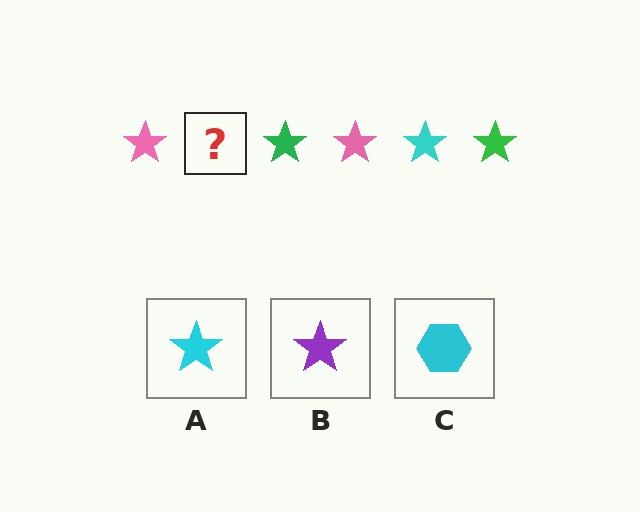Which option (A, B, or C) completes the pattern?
A.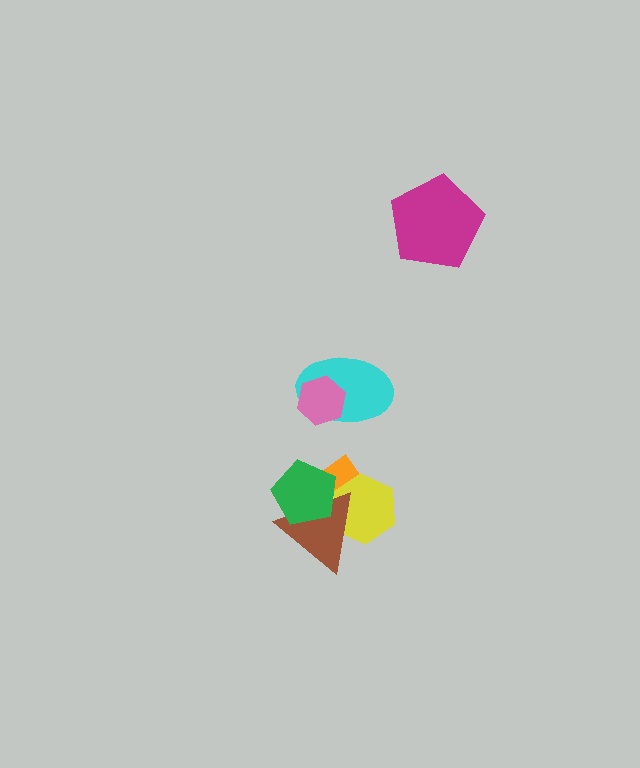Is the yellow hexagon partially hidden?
Yes, it is partially covered by another shape.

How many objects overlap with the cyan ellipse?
1 object overlaps with the cyan ellipse.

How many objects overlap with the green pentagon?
3 objects overlap with the green pentagon.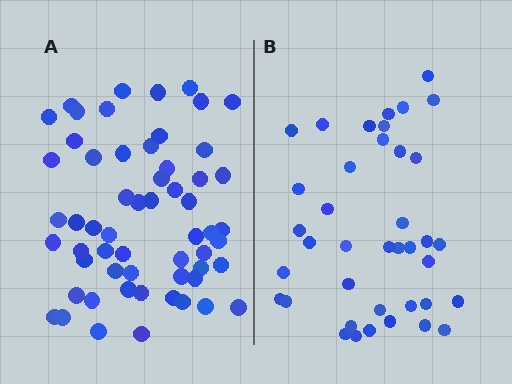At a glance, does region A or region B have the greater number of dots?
Region A (the left region) has more dots.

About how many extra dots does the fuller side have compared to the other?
Region A has approximately 20 more dots than region B.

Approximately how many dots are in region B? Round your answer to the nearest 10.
About 40 dots. (The exact count is 39, which rounds to 40.)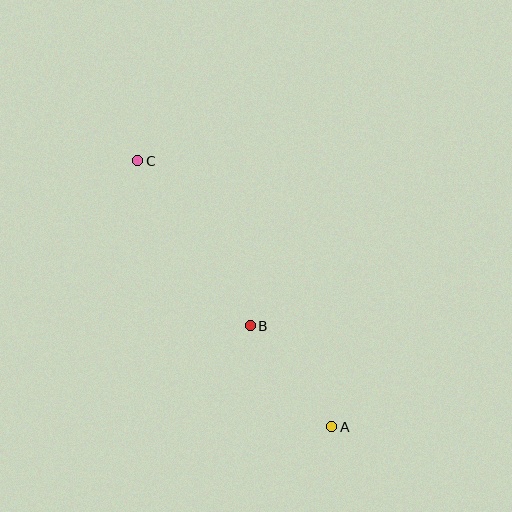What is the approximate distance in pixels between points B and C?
The distance between B and C is approximately 200 pixels.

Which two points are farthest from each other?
Points A and C are farthest from each other.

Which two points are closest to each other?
Points A and B are closest to each other.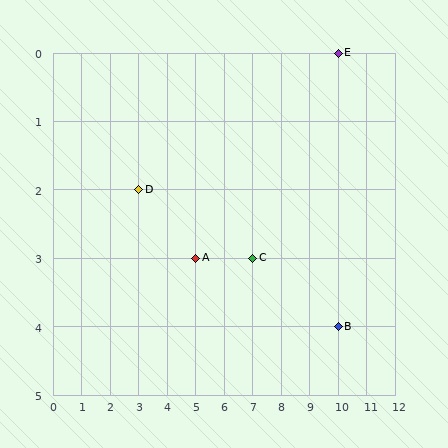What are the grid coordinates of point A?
Point A is at grid coordinates (5, 3).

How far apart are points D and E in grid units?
Points D and E are 7 columns and 2 rows apart (about 7.3 grid units diagonally).